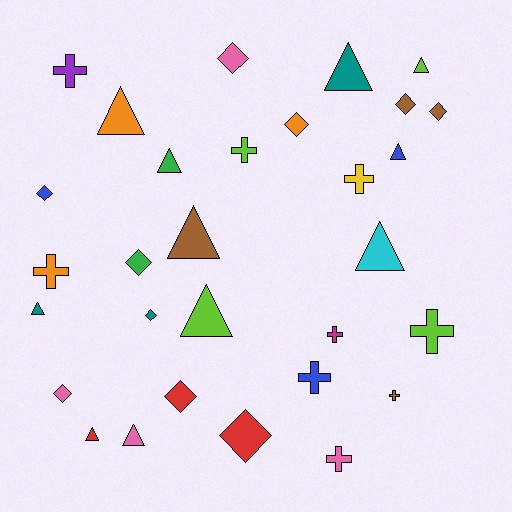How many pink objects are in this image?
There are 4 pink objects.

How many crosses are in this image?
There are 9 crosses.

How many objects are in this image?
There are 30 objects.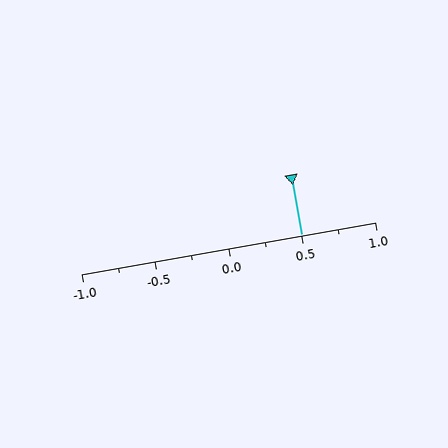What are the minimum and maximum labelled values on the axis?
The axis runs from -1.0 to 1.0.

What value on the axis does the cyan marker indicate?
The marker indicates approximately 0.5.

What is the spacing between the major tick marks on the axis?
The major ticks are spaced 0.5 apart.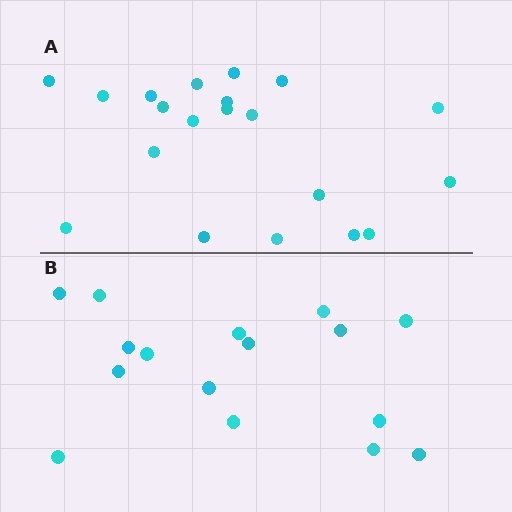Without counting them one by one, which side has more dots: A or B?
Region A (the top region) has more dots.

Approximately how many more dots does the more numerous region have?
Region A has about 4 more dots than region B.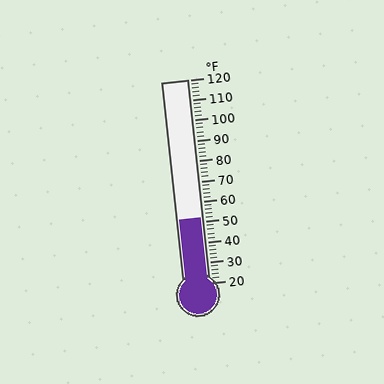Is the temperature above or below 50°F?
The temperature is above 50°F.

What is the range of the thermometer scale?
The thermometer scale ranges from 20°F to 120°F.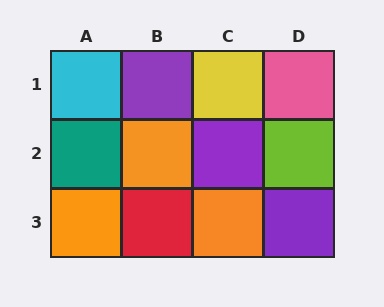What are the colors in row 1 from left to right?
Cyan, purple, yellow, pink.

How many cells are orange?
3 cells are orange.